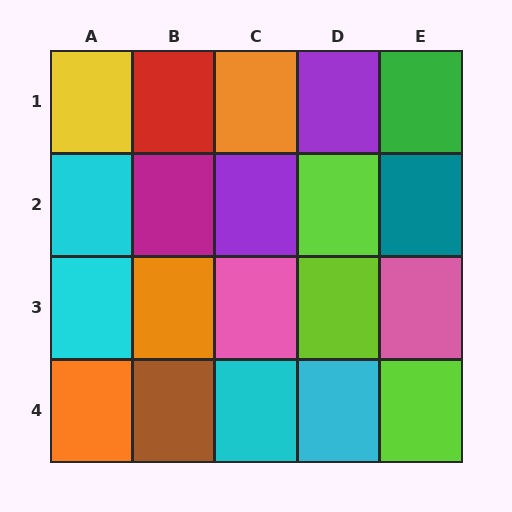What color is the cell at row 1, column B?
Red.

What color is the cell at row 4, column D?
Cyan.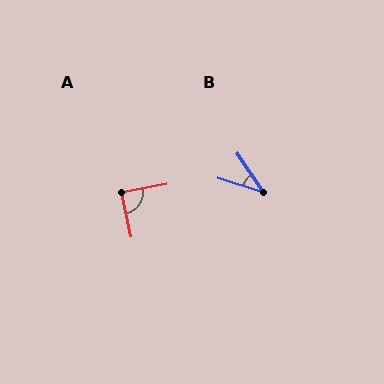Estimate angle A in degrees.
Approximately 88 degrees.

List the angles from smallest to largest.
B (39°), A (88°).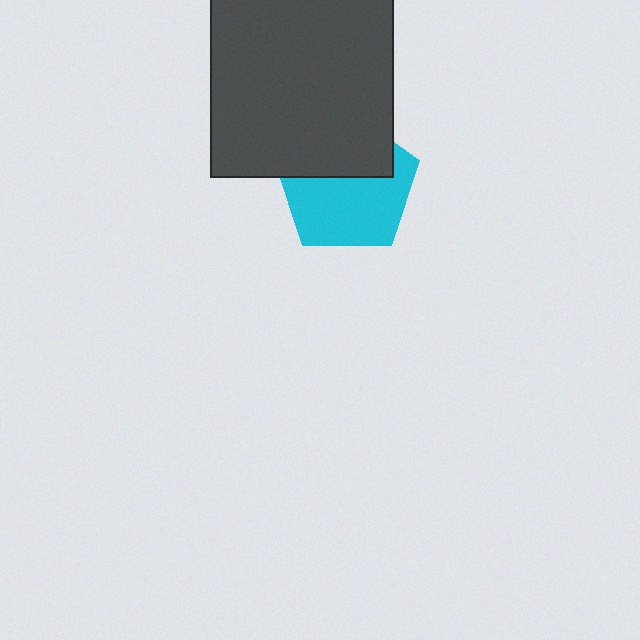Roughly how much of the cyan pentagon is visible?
About half of it is visible (roughly 60%).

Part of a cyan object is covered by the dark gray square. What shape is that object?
It is a pentagon.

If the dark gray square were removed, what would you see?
You would see the complete cyan pentagon.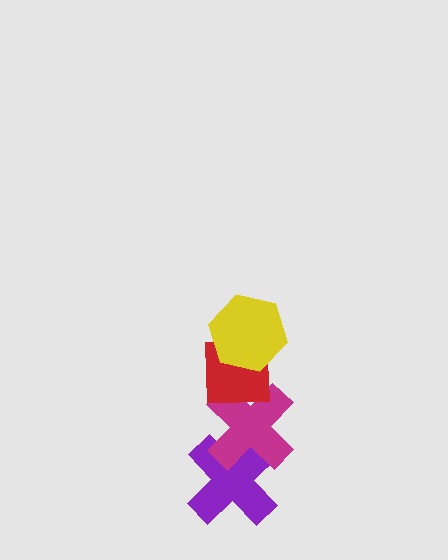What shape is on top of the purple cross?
The magenta cross is on top of the purple cross.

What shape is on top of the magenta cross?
The red square is on top of the magenta cross.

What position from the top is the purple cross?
The purple cross is 4th from the top.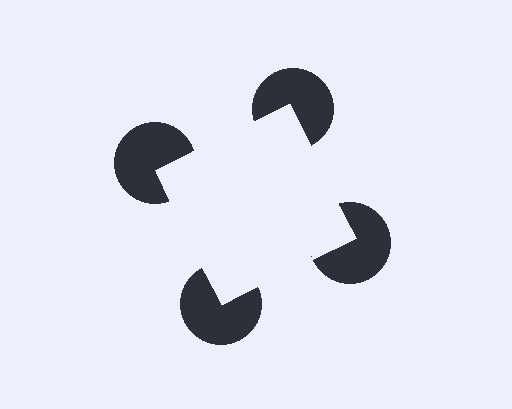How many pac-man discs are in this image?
There are 4 — one at each vertex of the illusory square.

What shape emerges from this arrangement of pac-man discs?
An illusory square — its edges are inferred from the aligned wedge cuts in the pac-man discs, not physically drawn.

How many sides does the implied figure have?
4 sides.